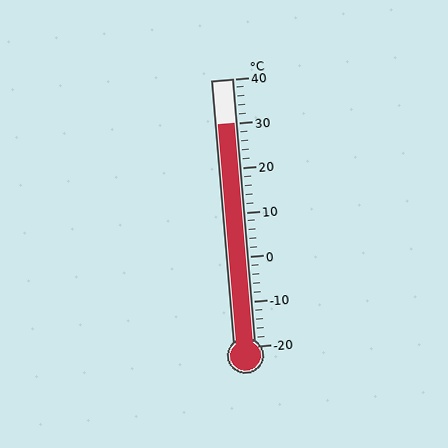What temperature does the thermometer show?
The thermometer shows approximately 30°C.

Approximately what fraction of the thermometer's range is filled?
The thermometer is filled to approximately 85% of its range.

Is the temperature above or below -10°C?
The temperature is above -10°C.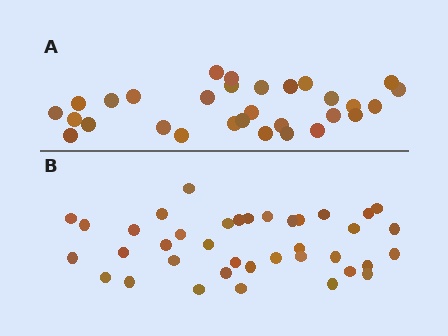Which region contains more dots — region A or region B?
Region B (the bottom region) has more dots.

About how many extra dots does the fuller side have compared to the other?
Region B has roughly 8 or so more dots than region A.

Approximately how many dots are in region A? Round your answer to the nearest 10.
About 30 dots.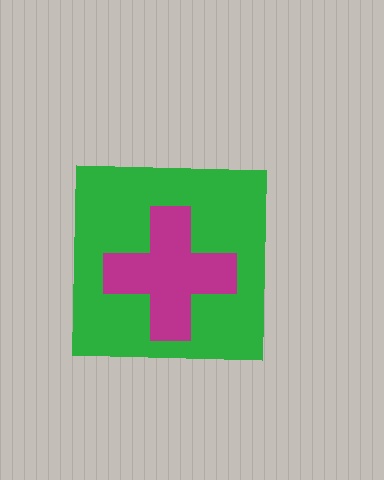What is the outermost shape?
The green square.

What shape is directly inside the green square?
The magenta cross.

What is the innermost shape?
The magenta cross.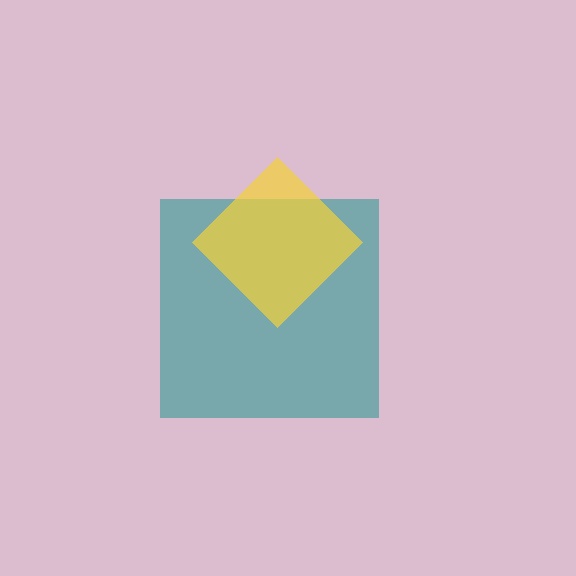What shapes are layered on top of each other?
The layered shapes are: a teal square, a yellow diamond.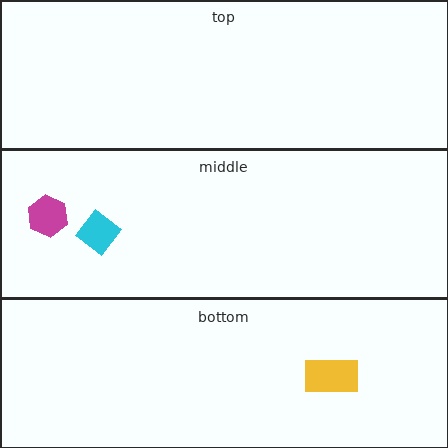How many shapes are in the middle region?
2.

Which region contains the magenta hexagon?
The middle region.